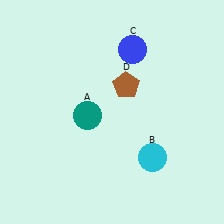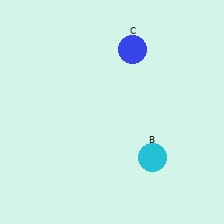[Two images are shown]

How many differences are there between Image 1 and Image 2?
There are 2 differences between the two images.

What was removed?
The brown pentagon (D), the teal circle (A) were removed in Image 2.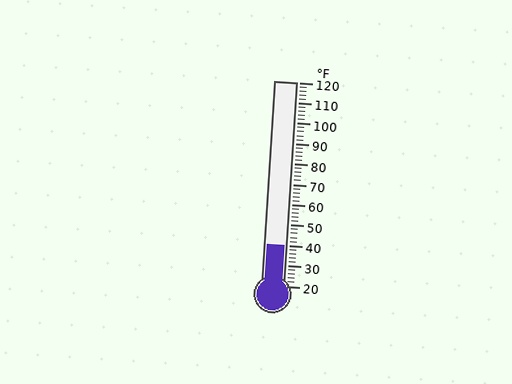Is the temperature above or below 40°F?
The temperature is at 40°F.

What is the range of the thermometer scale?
The thermometer scale ranges from 20°F to 120°F.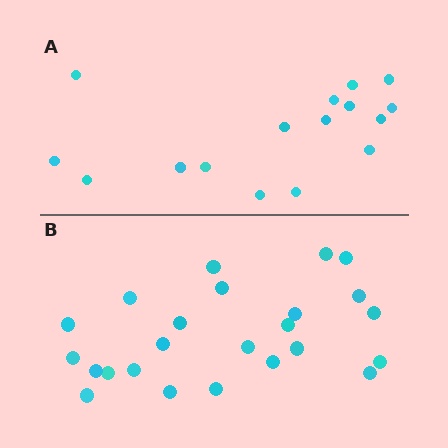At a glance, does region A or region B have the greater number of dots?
Region B (the bottom region) has more dots.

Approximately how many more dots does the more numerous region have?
Region B has roughly 8 or so more dots than region A.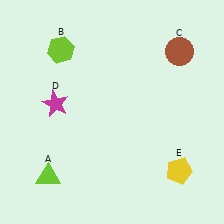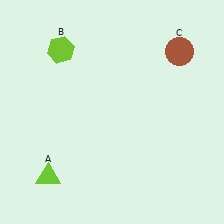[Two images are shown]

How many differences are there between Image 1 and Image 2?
There are 2 differences between the two images.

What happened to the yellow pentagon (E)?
The yellow pentagon (E) was removed in Image 2. It was in the bottom-right area of Image 1.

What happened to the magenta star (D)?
The magenta star (D) was removed in Image 2. It was in the top-left area of Image 1.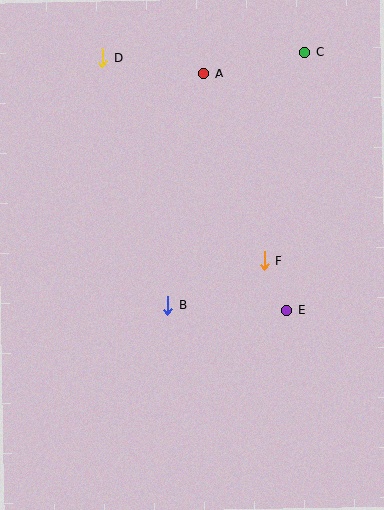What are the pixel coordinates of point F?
Point F is at (264, 260).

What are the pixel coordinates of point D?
Point D is at (103, 58).